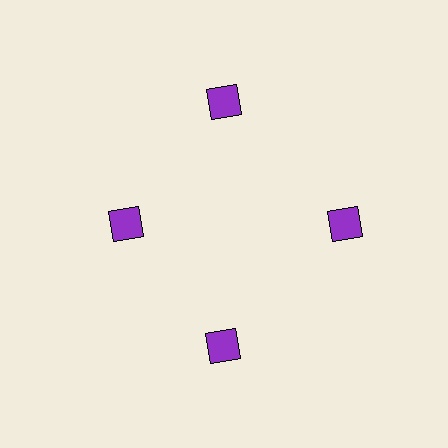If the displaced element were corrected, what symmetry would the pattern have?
It would have 4-fold rotational symmetry — the pattern would map onto itself every 90 degrees.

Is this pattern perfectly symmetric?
No. The 4 purple squares are arranged in a ring, but one element near the 9 o'clock position is pulled inward toward the center, breaking the 4-fold rotational symmetry.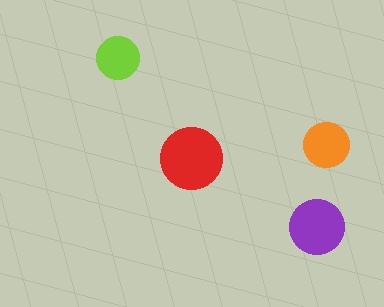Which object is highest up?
The lime circle is topmost.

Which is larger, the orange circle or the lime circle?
The orange one.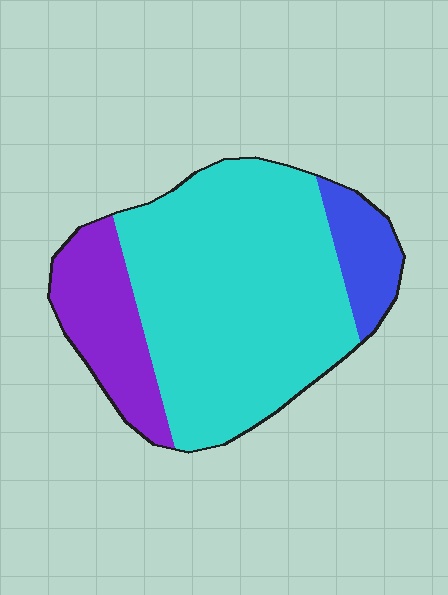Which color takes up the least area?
Blue, at roughly 10%.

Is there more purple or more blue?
Purple.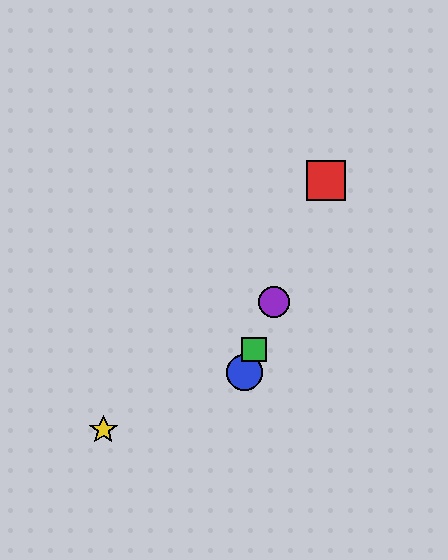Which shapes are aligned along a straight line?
The red square, the blue circle, the green square, the purple circle are aligned along a straight line.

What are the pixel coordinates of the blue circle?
The blue circle is at (244, 372).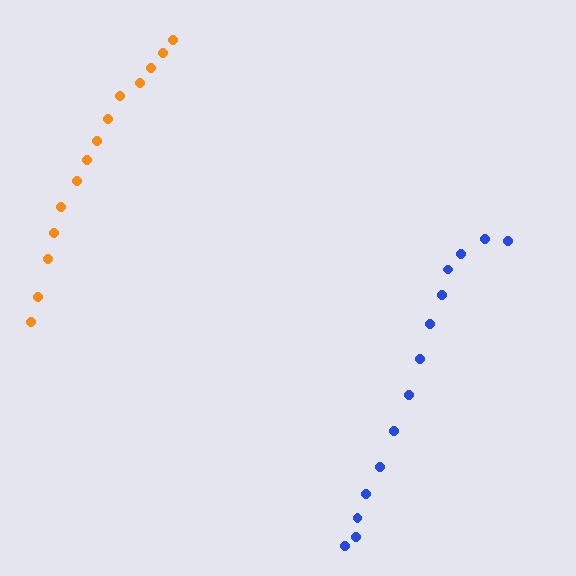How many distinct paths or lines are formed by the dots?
There are 2 distinct paths.